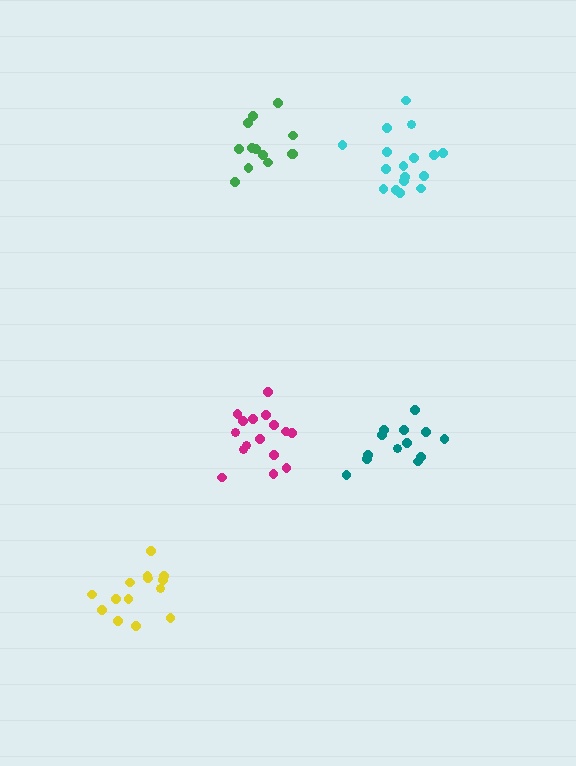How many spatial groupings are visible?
There are 5 spatial groupings.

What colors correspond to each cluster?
The clusters are colored: teal, magenta, yellow, green, cyan.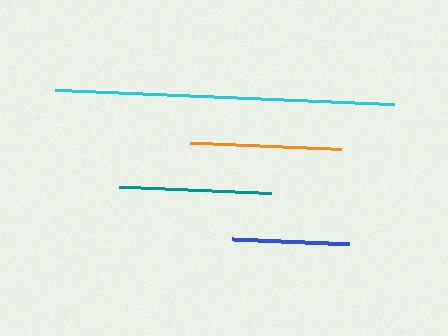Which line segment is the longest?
The cyan line is the longest at approximately 339 pixels.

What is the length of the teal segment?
The teal segment is approximately 152 pixels long.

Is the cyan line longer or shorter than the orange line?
The cyan line is longer than the orange line.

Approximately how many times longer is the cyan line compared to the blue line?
The cyan line is approximately 2.9 times the length of the blue line.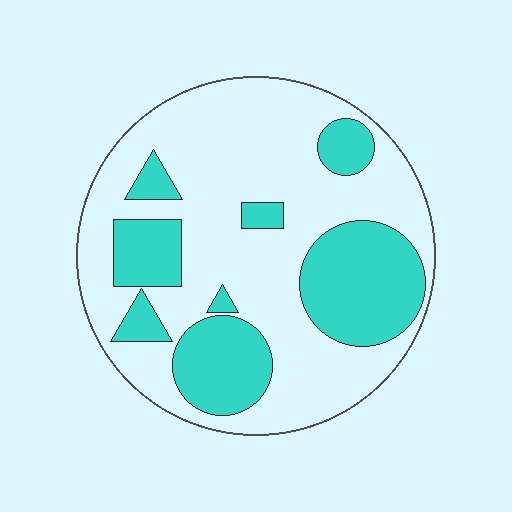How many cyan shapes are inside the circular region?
8.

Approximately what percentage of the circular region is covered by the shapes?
Approximately 30%.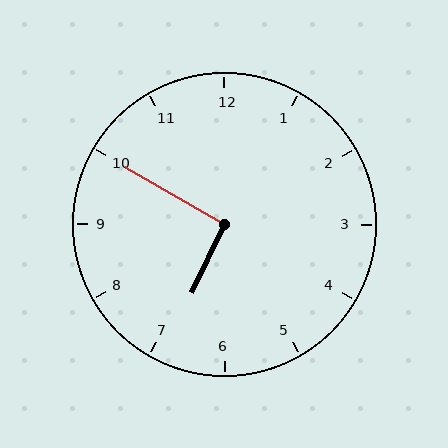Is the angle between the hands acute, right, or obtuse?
It is right.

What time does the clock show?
6:50.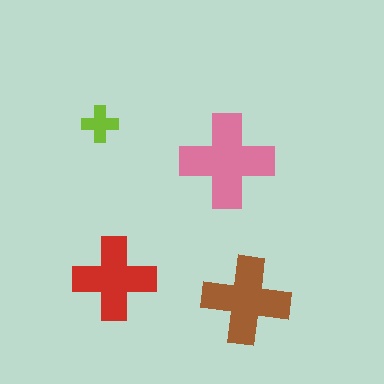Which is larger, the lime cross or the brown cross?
The brown one.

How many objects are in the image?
There are 4 objects in the image.